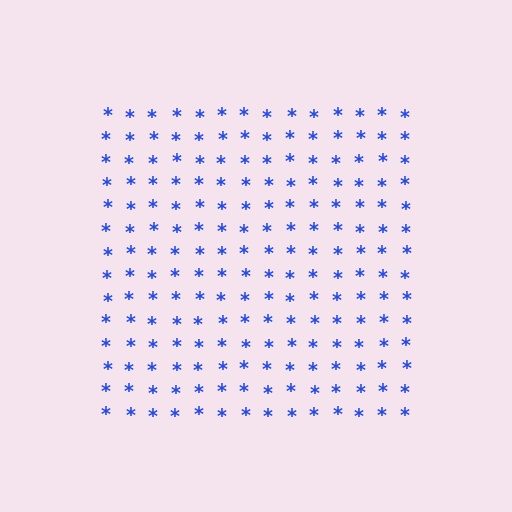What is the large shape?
The large shape is a square.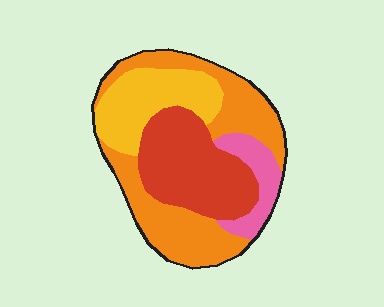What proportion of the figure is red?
Red takes up between a quarter and a half of the figure.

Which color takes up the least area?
Pink, at roughly 10%.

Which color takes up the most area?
Orange, at roughly 40%.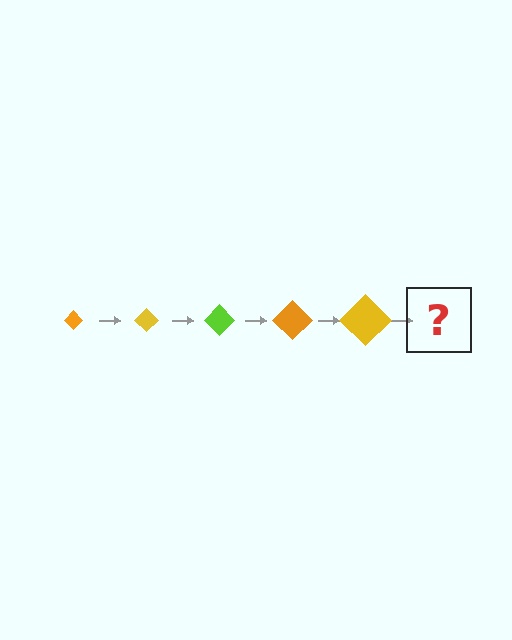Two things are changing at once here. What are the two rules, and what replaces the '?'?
The two rules are that the diamond grows larger each step and the color cycles through orange, yellow, and lime. The '?' should be a lime diamond, larger than the previous one.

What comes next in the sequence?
The next element should be a lime diamond, larger than the previous one.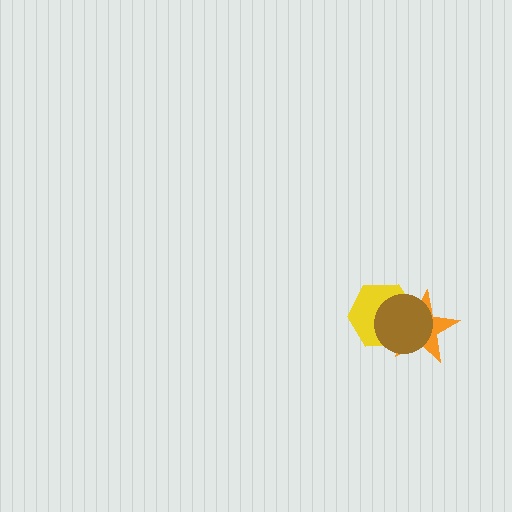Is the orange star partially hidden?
Yes, it is partially covered by another shape.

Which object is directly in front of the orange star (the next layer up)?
The yellow hexagon is directly in front of the orange star.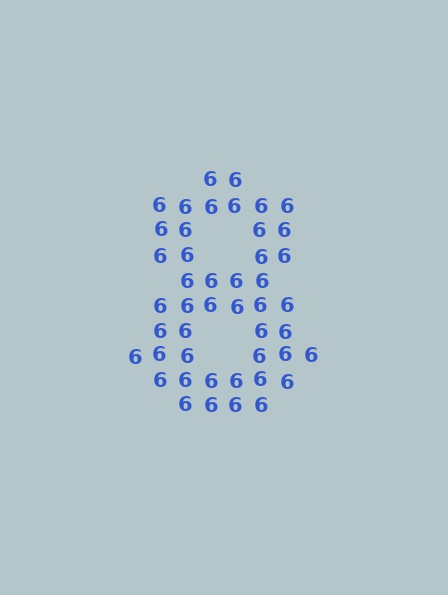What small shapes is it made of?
It is made of small digit 6's.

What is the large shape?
The large shape is the digit 8.